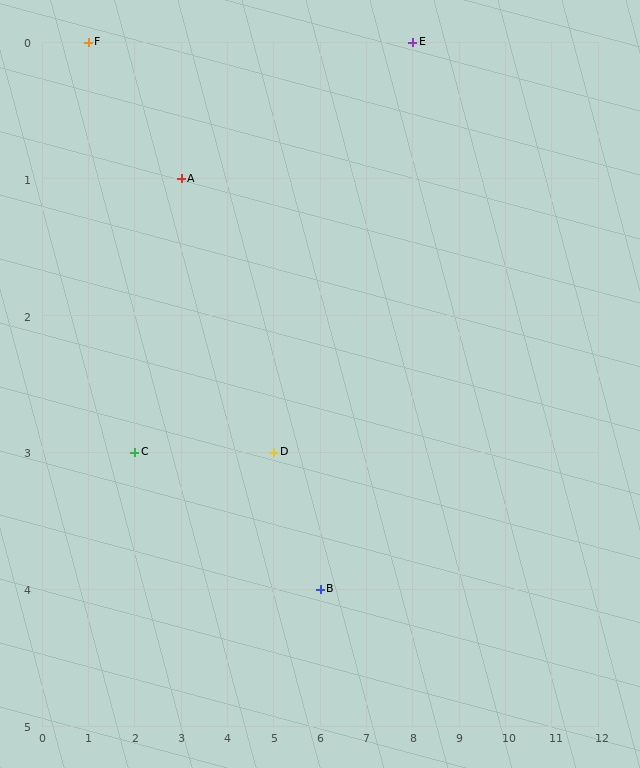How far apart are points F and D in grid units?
Points F and D are 4 columns and 3 rows apart (about 5.0 grid units diagonally).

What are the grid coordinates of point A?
Point A is at grid coordinates (3, 1).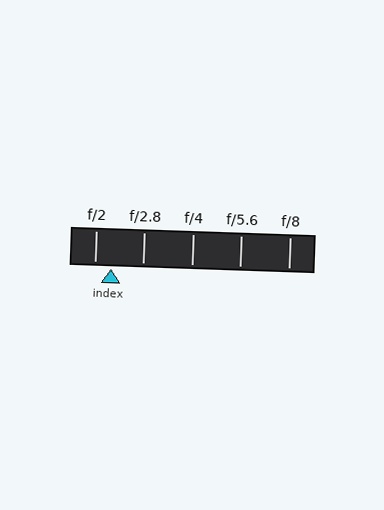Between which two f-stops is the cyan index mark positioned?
The index mark is between f/2 and f/2.8.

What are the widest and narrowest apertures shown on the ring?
The widest aperture shown is f/2 and the narrowest is f/8.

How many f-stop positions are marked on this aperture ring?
There are 5 f-stop positions marked.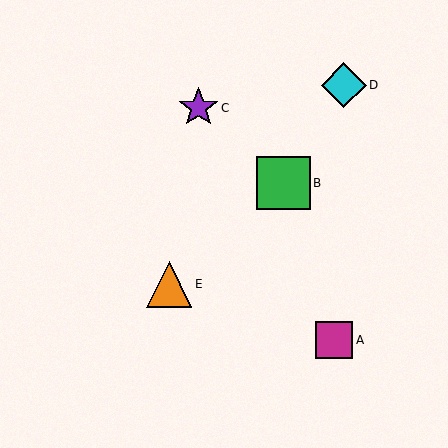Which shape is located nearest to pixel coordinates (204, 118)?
The purple star (labeled C) at (199, 108) is nearest to that location.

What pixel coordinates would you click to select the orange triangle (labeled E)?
Click at (169, 284) to select the orange triangle E.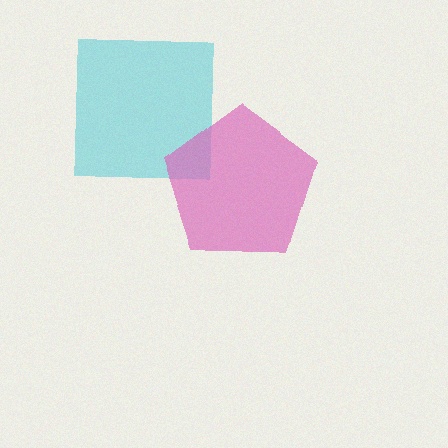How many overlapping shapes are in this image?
There are 2 overlapping shapes in the image.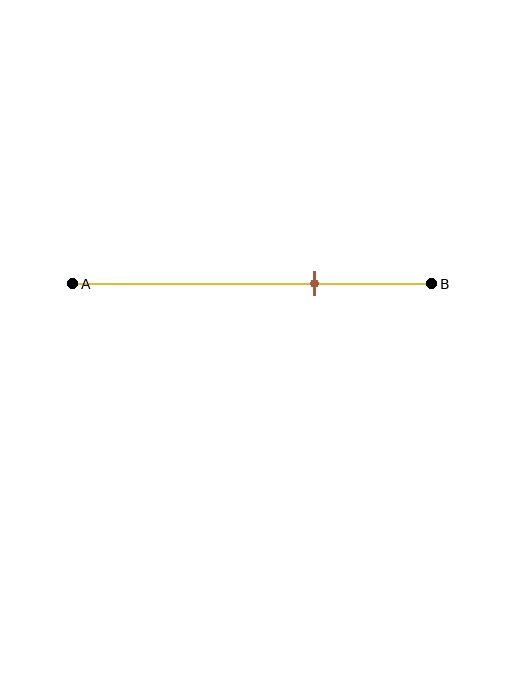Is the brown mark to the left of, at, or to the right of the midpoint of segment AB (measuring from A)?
The brown mark is to the right of the midpoint of segment AB.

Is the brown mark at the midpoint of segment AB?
No, the mark is at about 65% from A, not at the 50% midpoint.